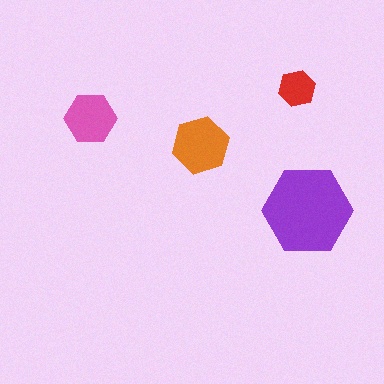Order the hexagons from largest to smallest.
the purple one, the orange one, the pink one, the red one.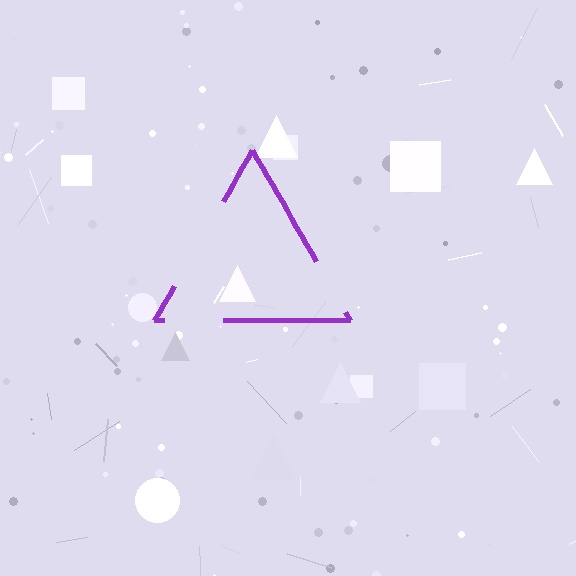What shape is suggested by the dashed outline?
The dashed outline suggests a triangle.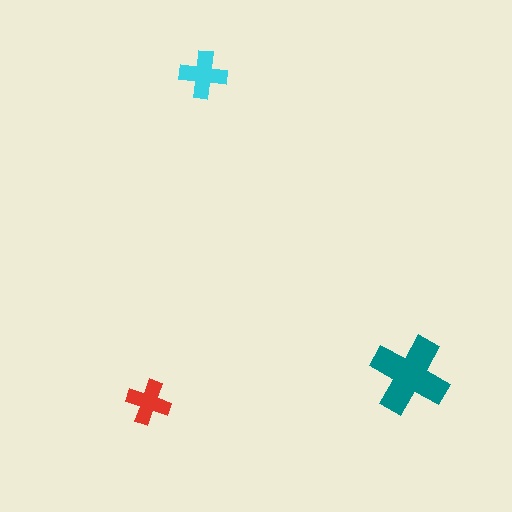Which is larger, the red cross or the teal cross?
The teal one.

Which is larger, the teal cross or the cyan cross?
The teal one.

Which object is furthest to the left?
The red cross is leftmost.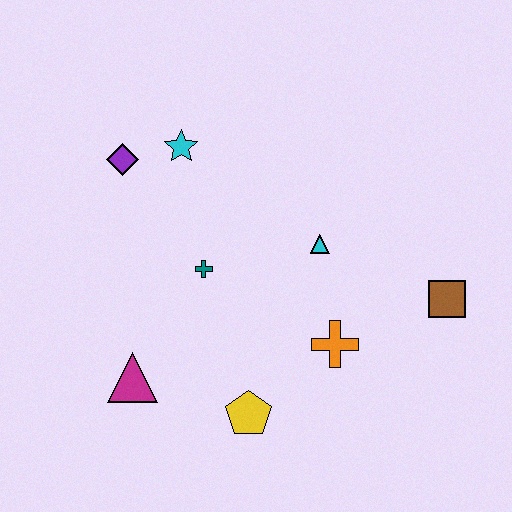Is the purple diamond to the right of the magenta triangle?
No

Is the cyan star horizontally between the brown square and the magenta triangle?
Yes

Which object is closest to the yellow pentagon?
The orange cross is closest to the yellow pentagon.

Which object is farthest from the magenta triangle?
The brown square is farthest from the magenta triangle.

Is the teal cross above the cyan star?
No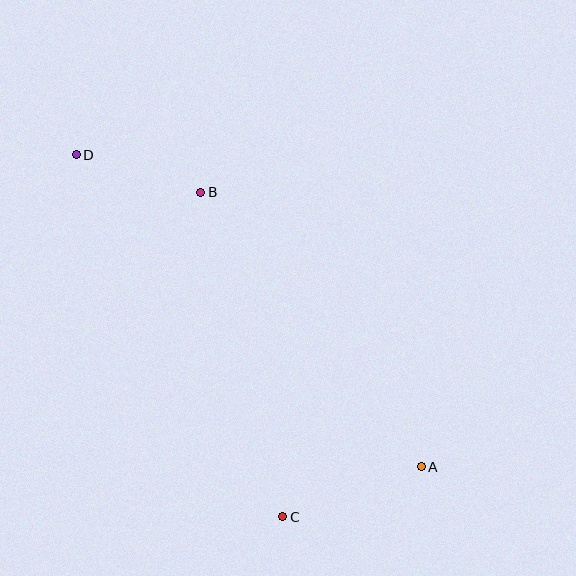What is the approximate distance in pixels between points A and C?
The distance between A and C is approximately 147 pixels.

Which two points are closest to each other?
Points B and D are closest to each other.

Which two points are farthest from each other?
Points A and D are farthest from each other.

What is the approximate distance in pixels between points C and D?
The distance between C and D is approximately 417 pixels.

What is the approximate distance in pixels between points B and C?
The distance between B and C is approximately 335 pixels.